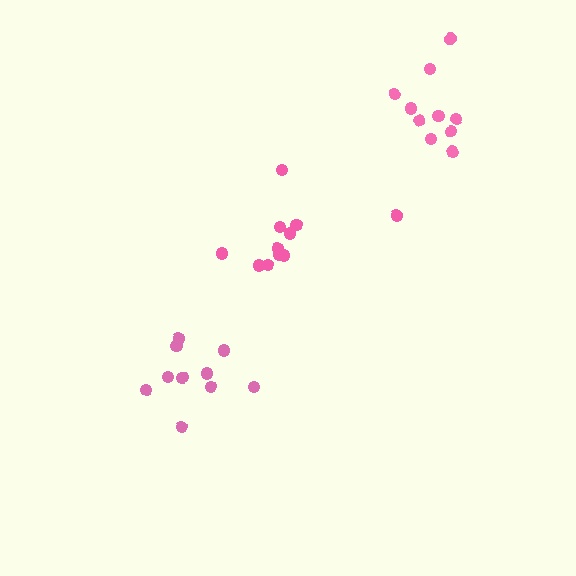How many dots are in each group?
Group 1: 11 dots, Group 2: 10 dots, Group 3: 10 dots (31 total).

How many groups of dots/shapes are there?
There are 3 groups.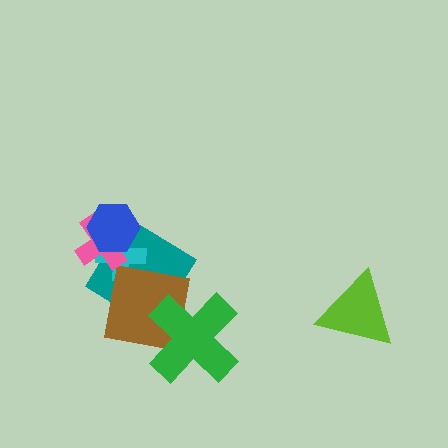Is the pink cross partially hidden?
Yes, it is partially covered by another shape.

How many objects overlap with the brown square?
2 objects overlap with the brown square.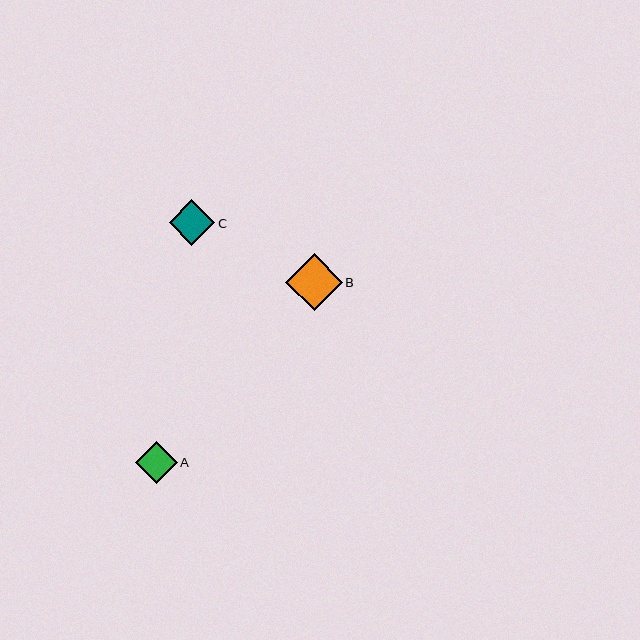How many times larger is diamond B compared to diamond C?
Diamond B is approximately 1.3 times the size of diamond C.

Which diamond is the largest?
Diamond B is the largest with a size of approximately 57 pixels.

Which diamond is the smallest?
Diamond A is the smallest with a size of approximately 42 pixels.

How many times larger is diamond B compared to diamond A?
Diamond B is approximately 1.4 times the size of diamond A.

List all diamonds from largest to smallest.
From largest to smallest: B, C, A.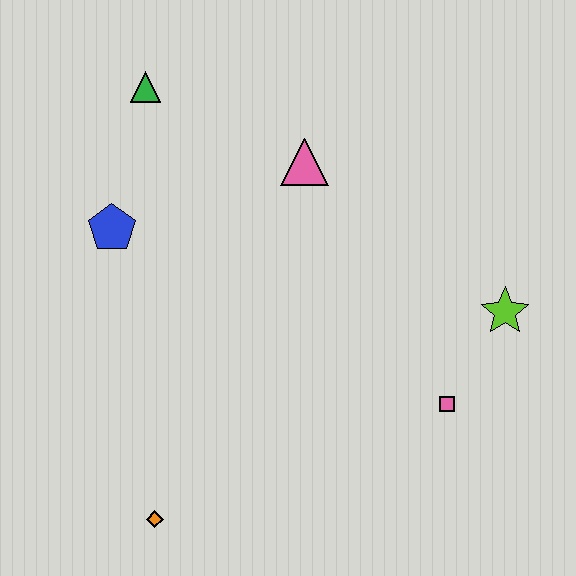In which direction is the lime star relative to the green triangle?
The lime star is to the right of the green triangle.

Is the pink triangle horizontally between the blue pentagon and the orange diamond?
No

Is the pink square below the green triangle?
Yes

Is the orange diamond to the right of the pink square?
No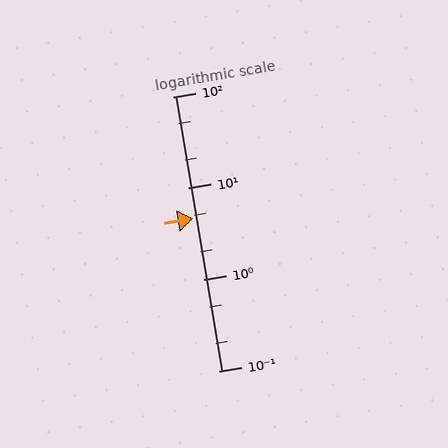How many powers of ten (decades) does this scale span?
The scale spans 3 decades, from 0.1 to 100.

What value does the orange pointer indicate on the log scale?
The pointer indicates approximately 4.7.